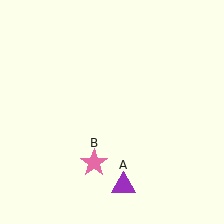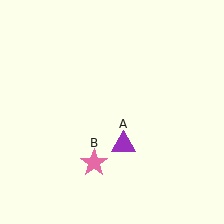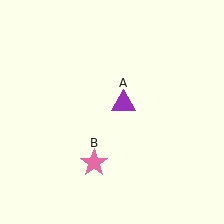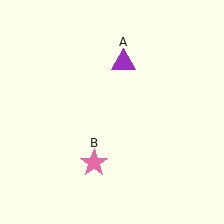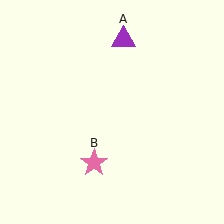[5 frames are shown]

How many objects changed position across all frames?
1 object changed position: purple triangle (object A).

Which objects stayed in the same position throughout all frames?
Pink star (object B) remained stationary.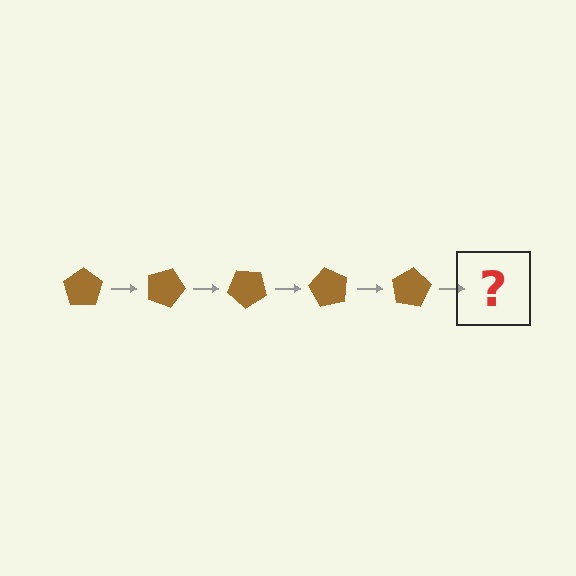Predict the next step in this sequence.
The next step is a brown pentagon rotated 100 degrees.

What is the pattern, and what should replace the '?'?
The pattern is that the pentagon rotates 20 degrees each step. The '?' should be a brown pentagon rotated 100 degrees.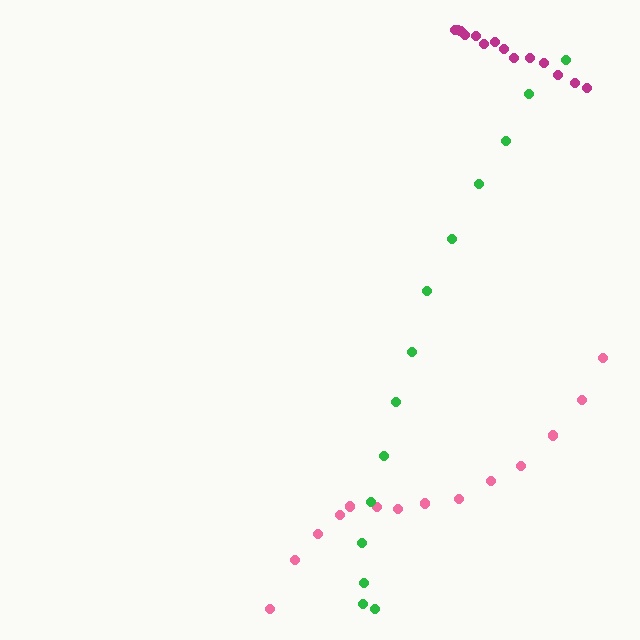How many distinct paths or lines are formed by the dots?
There are 3 distinct paths.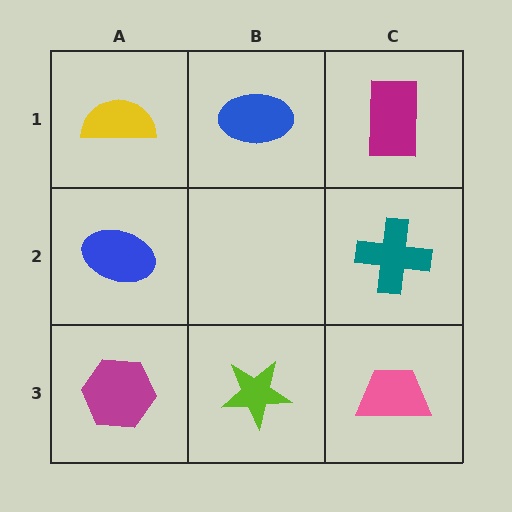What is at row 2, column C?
A teal cross.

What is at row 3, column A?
A magenta hexagon.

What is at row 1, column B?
A blue ellipse.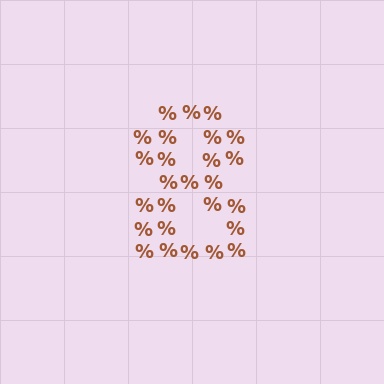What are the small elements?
The small elements are percent signs.